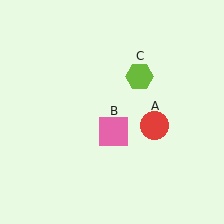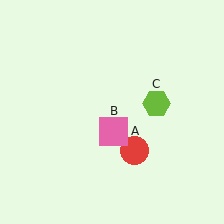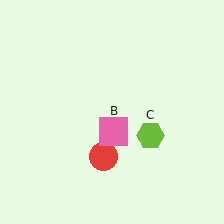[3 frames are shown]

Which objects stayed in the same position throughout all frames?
Pink square (object B) remained stationary.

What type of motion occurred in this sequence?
The red circle (object A), lime hexagon (object C) rotated clockwise around the center of the scene.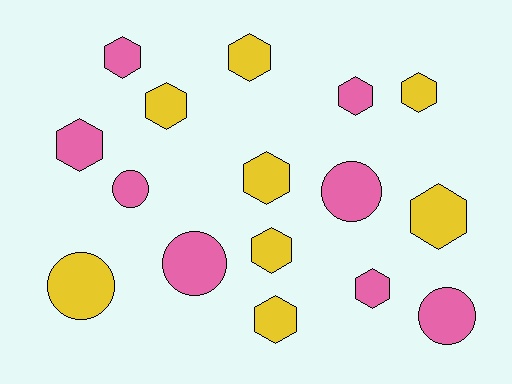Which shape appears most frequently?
Hexagon, with 11 objects.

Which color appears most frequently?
Yellow, with 8 objects.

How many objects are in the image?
There are 16 objects.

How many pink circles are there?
There are 4 pink circles.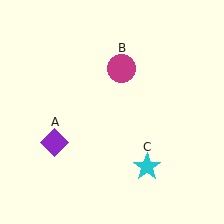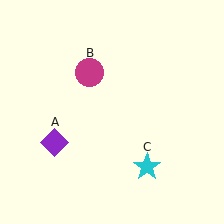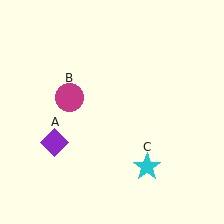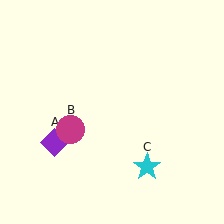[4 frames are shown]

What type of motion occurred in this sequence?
The magenta circle (object B) rotated counterclockwise around the center of the scene.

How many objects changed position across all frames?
1 object changed position: magenta circle (object B).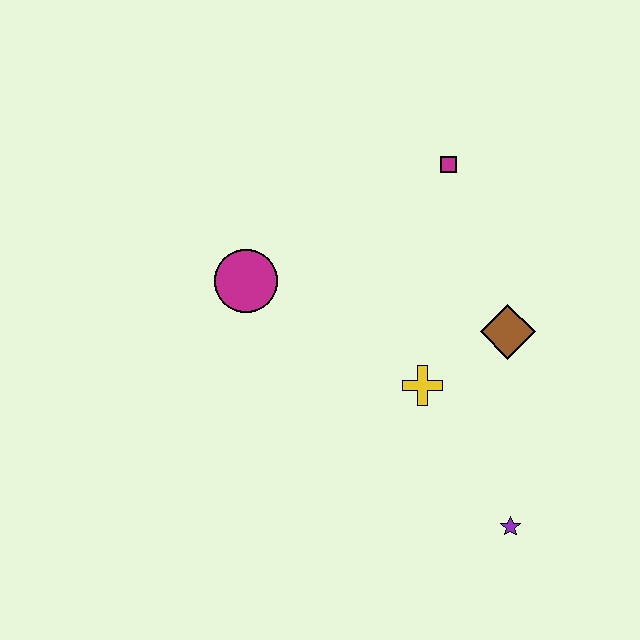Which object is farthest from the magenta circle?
The purple star is farthest from the magenta circle.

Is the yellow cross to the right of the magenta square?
No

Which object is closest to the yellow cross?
The brown diamond is closest to the yellow cross.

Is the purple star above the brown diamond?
No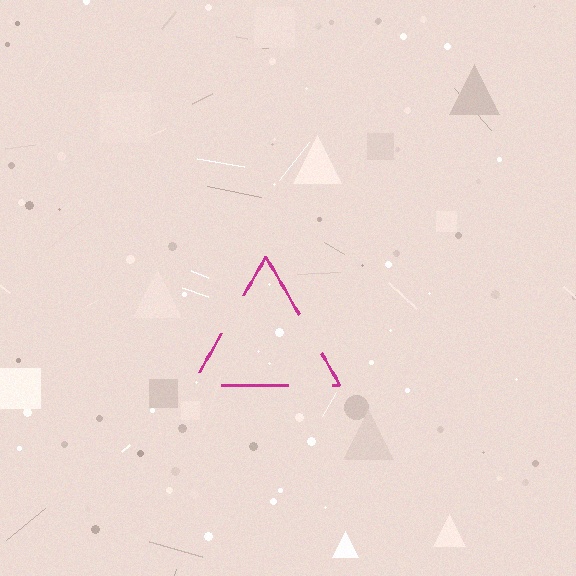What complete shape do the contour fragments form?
The contour fragments form a triangle.